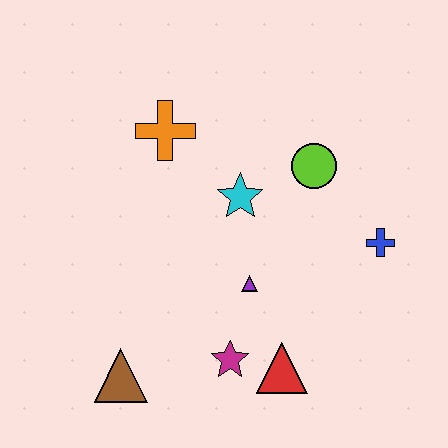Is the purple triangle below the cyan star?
Yes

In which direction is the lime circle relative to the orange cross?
The lime circle is to the right of the orange cross.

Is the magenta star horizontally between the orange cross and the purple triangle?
Yes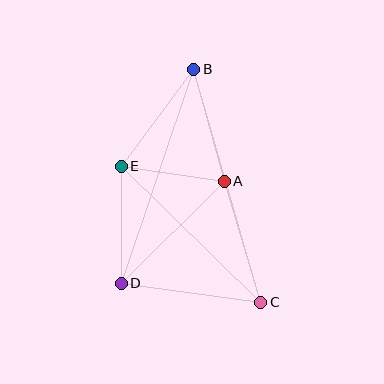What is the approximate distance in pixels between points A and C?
The distance between A and C is approximately 127 pixels.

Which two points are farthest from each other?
Points B and C are farthest from each other.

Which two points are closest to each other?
Points A and E are closest to each other.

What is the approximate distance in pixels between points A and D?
The distance between A and D is approximately 145 pixels.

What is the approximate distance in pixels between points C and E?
The distance between C and E is approximately 195 pixels.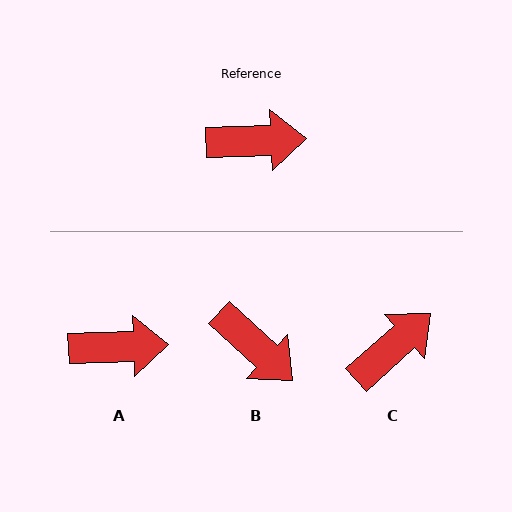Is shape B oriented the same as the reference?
No, it is off by about 45 degrees.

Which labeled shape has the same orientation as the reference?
A.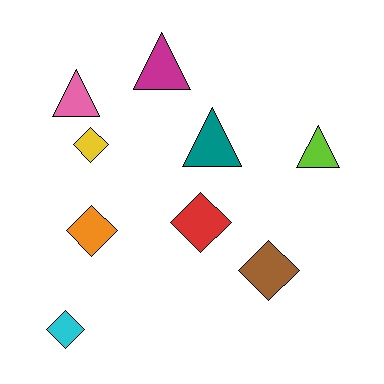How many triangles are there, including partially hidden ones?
There are 4 triangles.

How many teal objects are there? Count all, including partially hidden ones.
There is 1 teal object.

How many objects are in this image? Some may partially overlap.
There are 9 objects.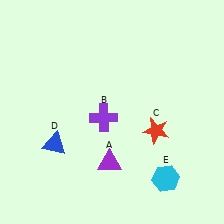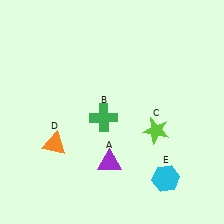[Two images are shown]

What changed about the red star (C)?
In Image 1, C is red. In Image 2, it changed to lime.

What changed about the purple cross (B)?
In Image 1, B is purple. In Image 2, it changed to green.